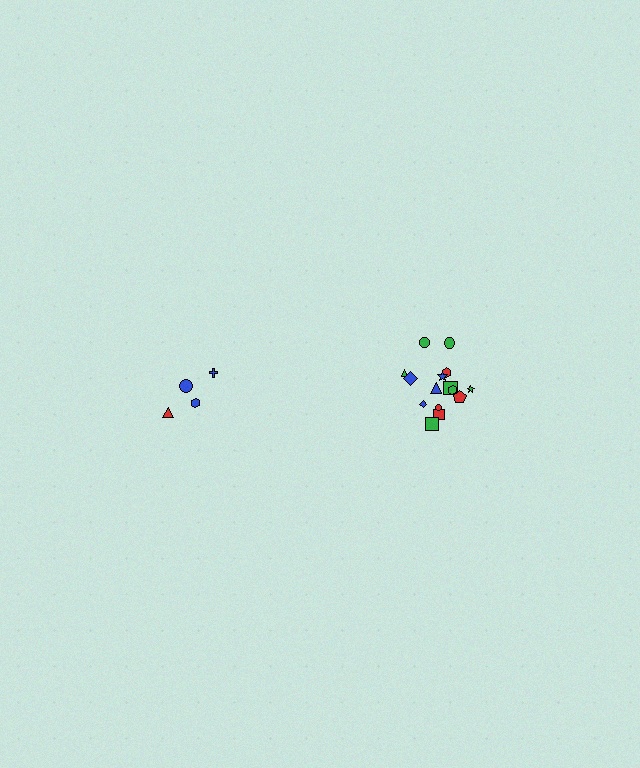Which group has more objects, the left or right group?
The right group.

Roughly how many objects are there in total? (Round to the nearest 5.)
Roughly 20 objects in total.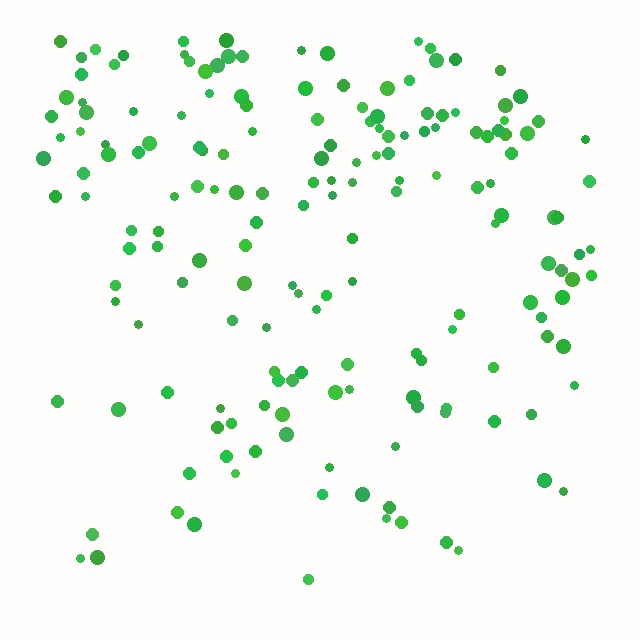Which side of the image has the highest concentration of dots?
The top.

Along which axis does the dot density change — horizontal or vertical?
Vertical.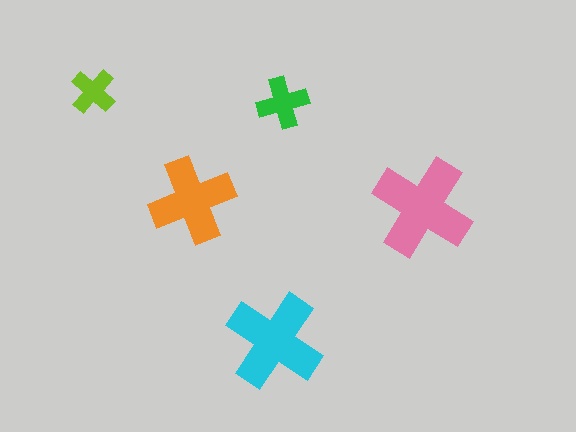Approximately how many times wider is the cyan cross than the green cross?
About 2 times wider.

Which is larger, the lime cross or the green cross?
The green one.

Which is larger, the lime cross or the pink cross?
The pink one.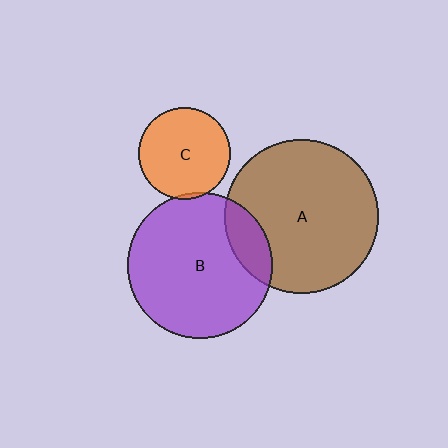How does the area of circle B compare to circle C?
Approximately 2.5 times.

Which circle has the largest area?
Circle A (brown).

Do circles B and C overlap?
Yes.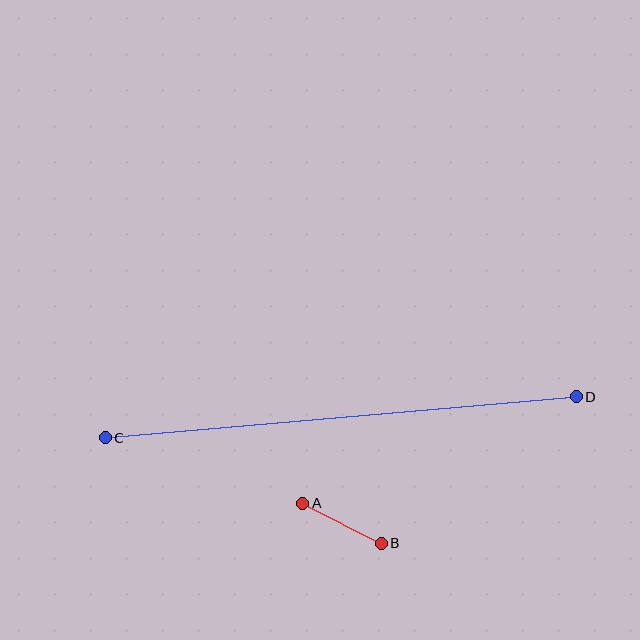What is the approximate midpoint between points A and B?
The midpoint is at approximately (342, 523) pixels.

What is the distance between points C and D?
The distance is approximately 473 pixels.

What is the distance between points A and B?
The distance is approximately 88 pixels.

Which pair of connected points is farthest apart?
Points C and D are farthest apart.